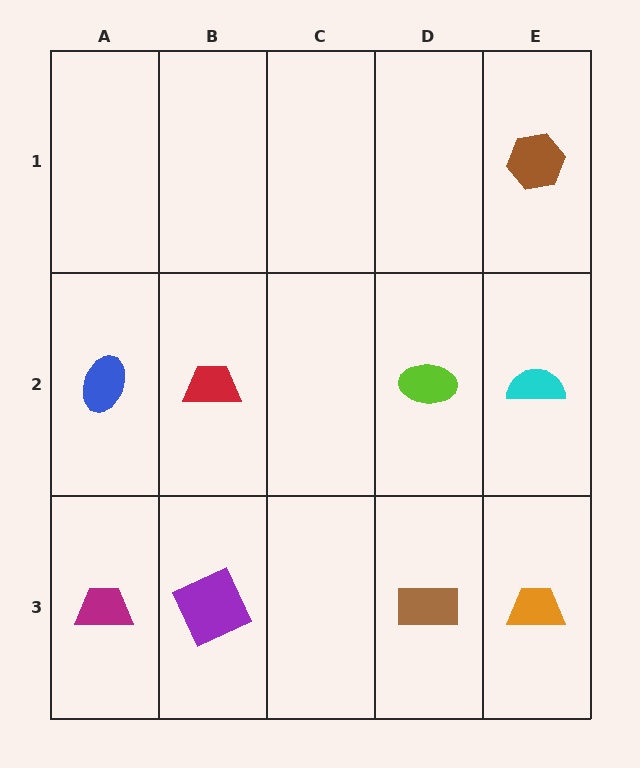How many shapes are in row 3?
4 shapes.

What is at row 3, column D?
A brown rectangle.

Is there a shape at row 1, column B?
No, that cell is empty.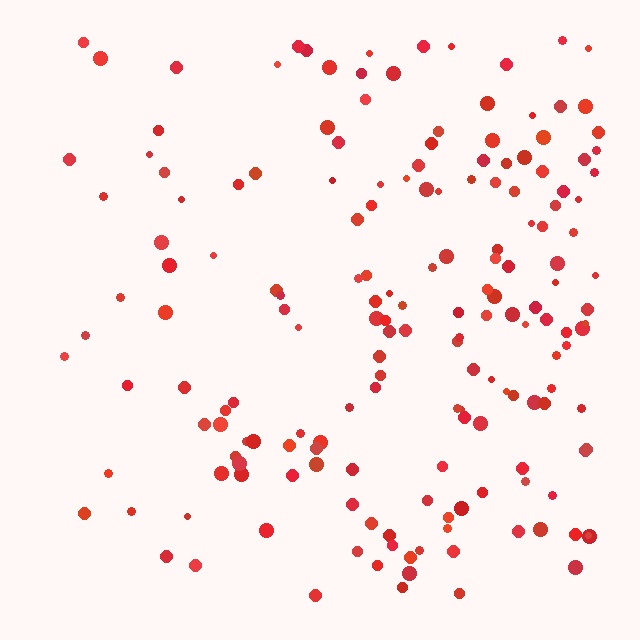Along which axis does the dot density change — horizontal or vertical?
Horizontal.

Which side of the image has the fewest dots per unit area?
The left.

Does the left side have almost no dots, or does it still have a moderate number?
Still a moderate number, just noticeably fewer than the right.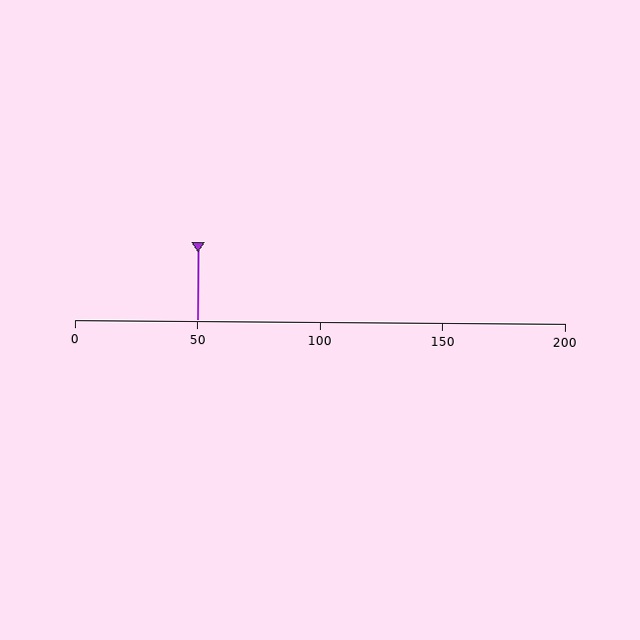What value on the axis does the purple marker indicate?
The marker indicates approximately 50.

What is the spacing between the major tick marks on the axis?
The major ticks are spaced 50 apart.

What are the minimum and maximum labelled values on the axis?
The axis runs from 0 to 200.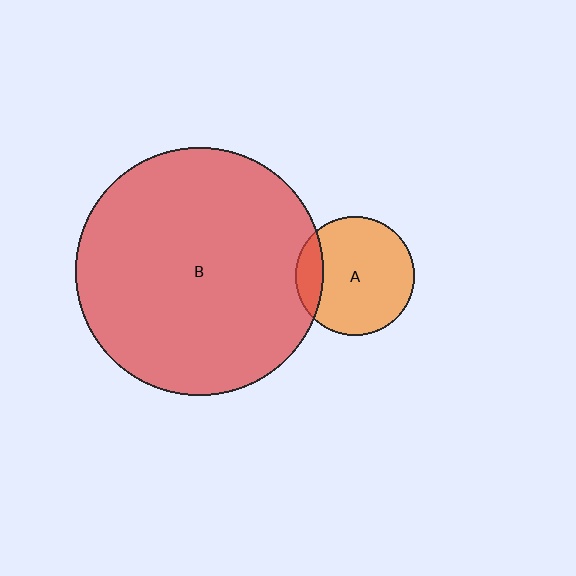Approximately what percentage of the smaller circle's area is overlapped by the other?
Approximately 15%.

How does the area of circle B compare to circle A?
Approximately 4.3 times.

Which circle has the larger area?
Circle B (red).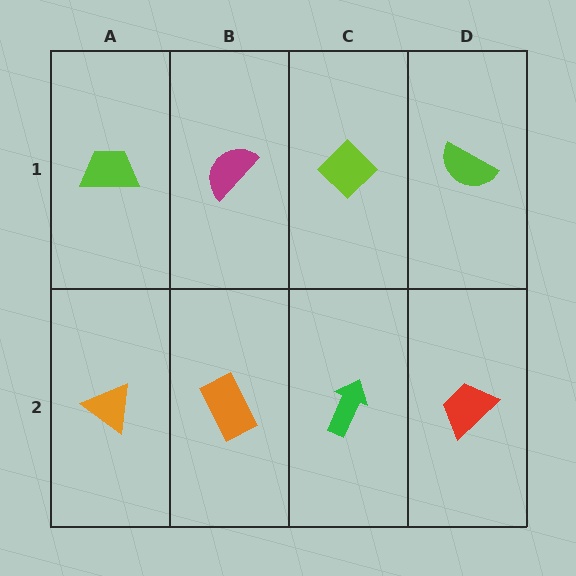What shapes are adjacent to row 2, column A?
A lime trapezoid (row 1, column A), an orange rectangle (row 2, column B).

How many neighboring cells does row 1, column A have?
2.